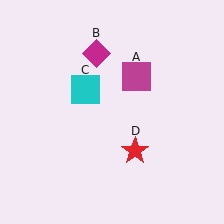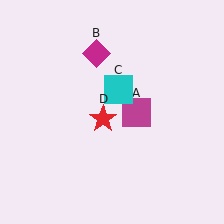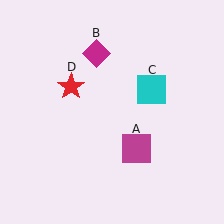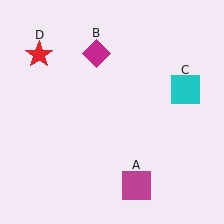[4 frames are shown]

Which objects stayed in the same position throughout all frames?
Magenta diamond (object B) remained stationary.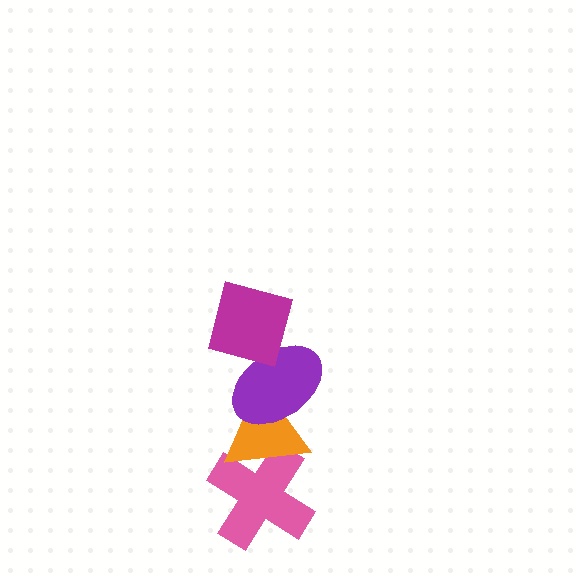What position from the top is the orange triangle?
The orange triangle is 3rd from the top.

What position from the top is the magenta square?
The magenta square is 1st from the top.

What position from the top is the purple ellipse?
The purple ellipse is 2nd from the top.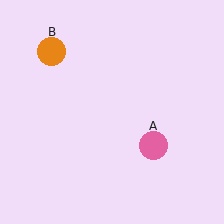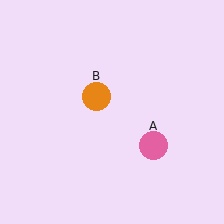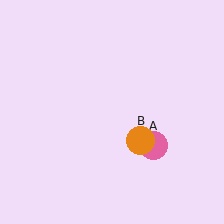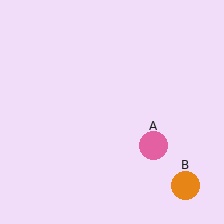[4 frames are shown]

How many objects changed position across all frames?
1 object changed position: orange circle (object B).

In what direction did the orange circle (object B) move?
The orange circle (object B) moved down and to the right.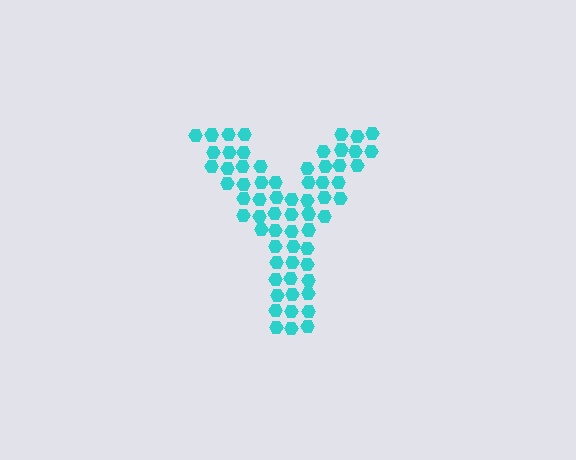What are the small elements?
The small elements are hexagons.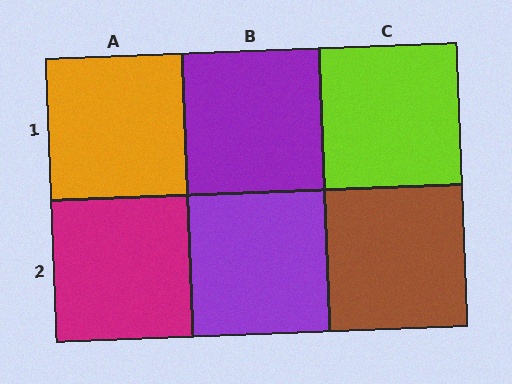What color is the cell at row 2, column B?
Purple.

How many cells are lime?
1 cell is lime.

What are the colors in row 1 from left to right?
Orange, purple, lime.